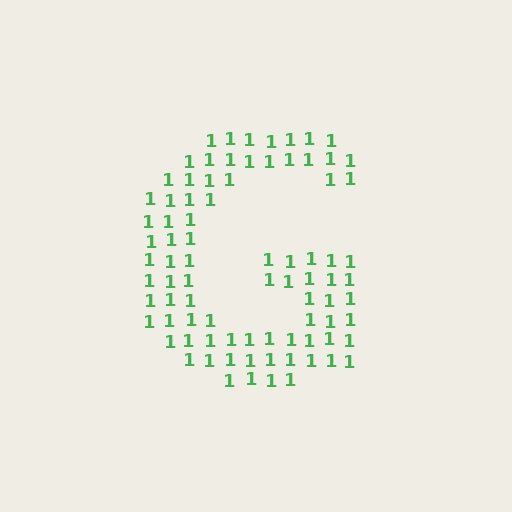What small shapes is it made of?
It is made of small digit 1's.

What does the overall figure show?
The overall figure shows the letter G.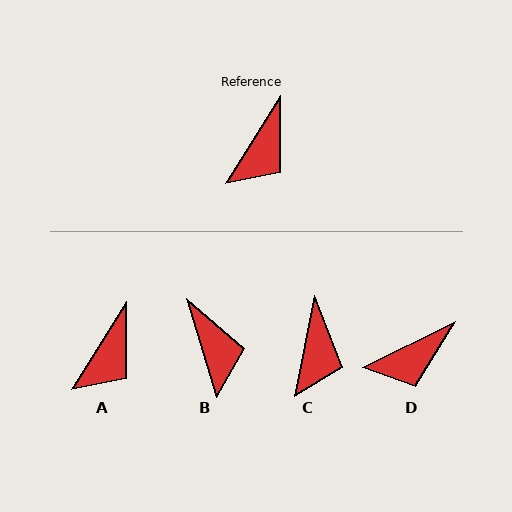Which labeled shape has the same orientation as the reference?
A.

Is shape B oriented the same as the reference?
No, it is off by about 49 degrees.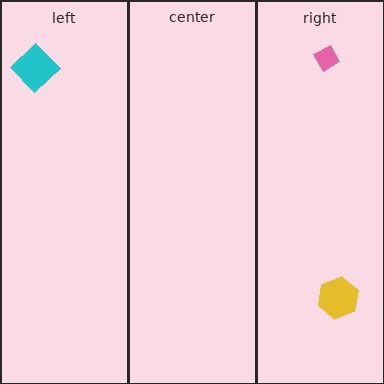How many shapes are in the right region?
2.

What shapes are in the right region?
The pink diamond, the yellow hexagon.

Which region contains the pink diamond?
The right region.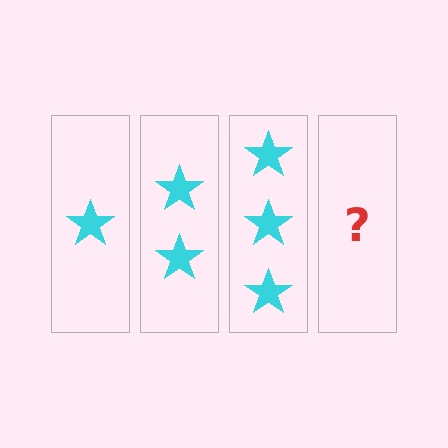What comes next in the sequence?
The next element should be 4 stars.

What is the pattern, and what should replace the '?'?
The pattern is that each step adds one more star. The '?' should be 4 stars.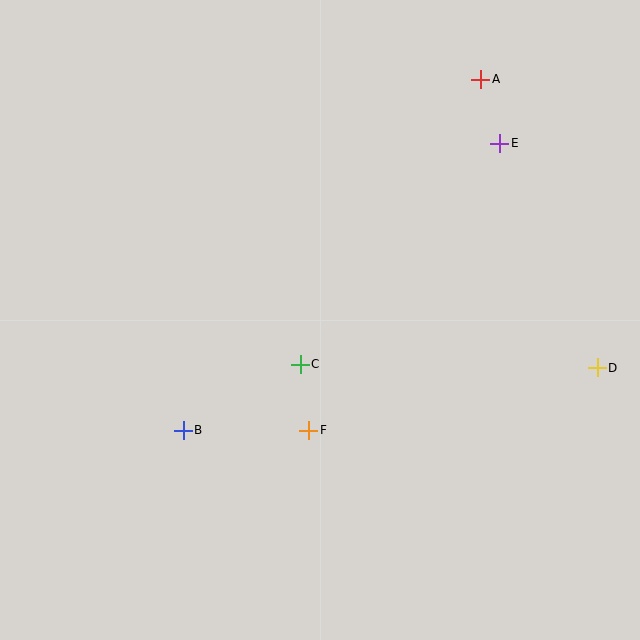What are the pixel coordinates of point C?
Point C is at (300, 364).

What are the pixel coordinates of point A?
Point A is at (481, 79).